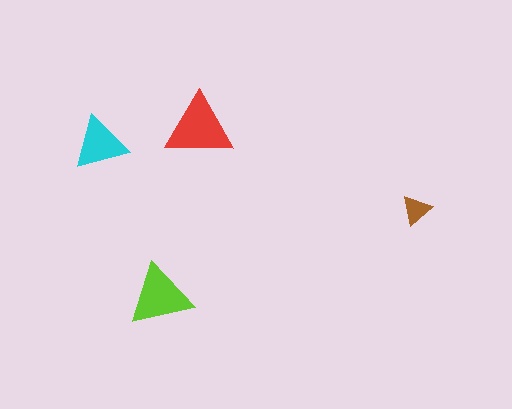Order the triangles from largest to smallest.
the red one, the lime one, the cyan one, the brown one.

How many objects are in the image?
There are 4 objects in the image.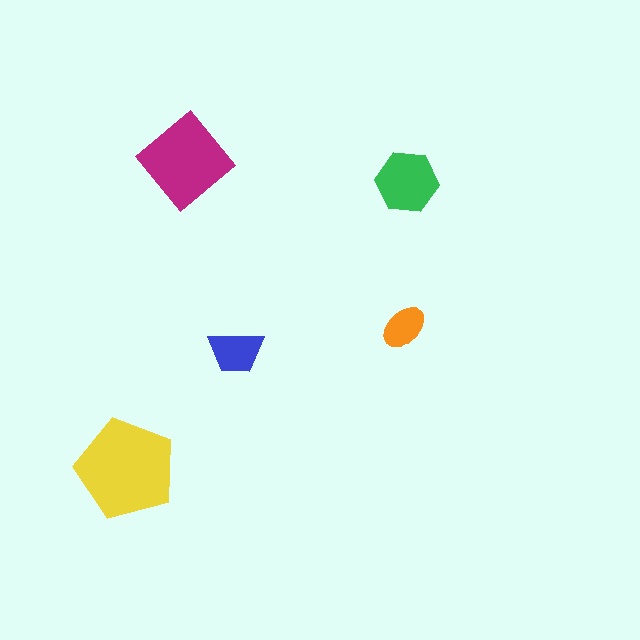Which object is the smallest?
The orange ellipse.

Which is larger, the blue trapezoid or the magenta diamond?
The magenta diamond.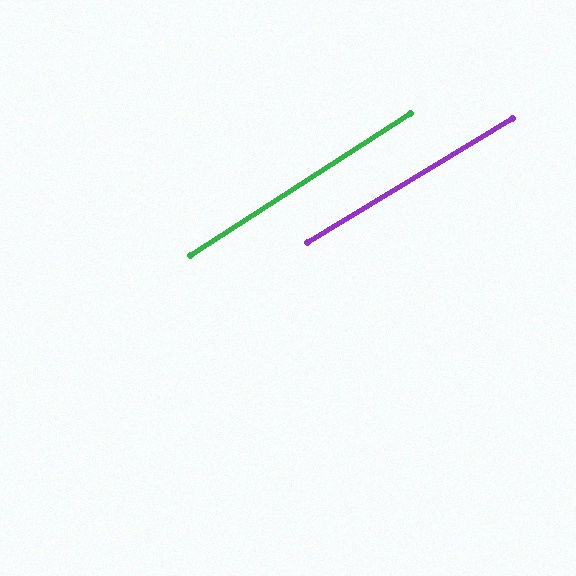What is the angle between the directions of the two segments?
Approximately 2 degrees.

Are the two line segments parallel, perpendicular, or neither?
Parallel — their directions differ by only 1.6°.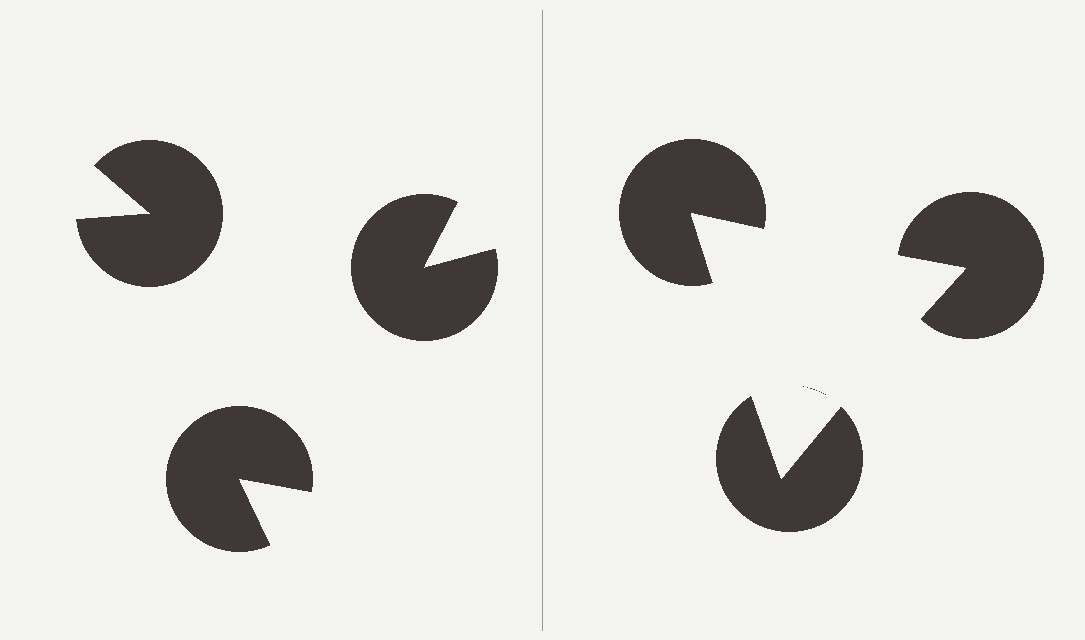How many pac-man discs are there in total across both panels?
6 — 3 on each side.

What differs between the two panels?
The pac-man discs are positioned identically on both sides; only the wedge orientations differ. On the right they align to a triangle; on the left they are misaligned.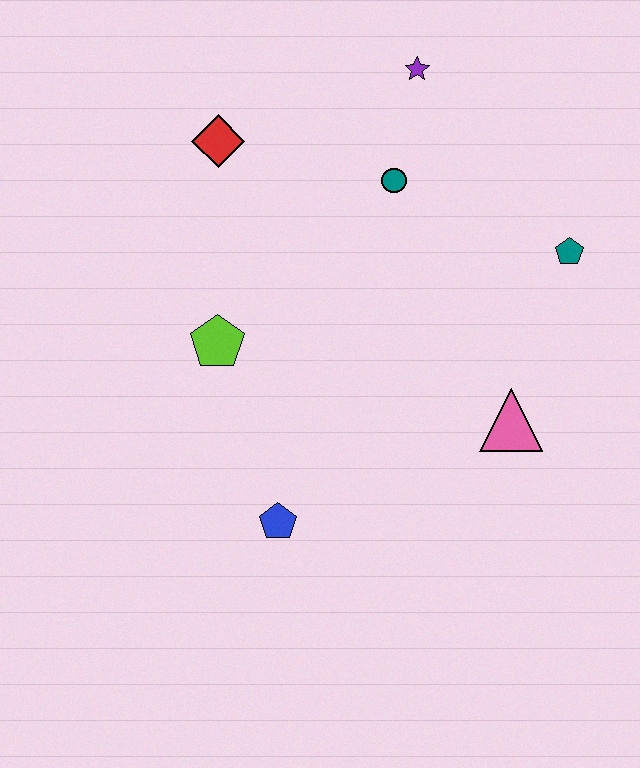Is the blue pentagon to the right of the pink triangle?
No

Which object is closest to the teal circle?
The purple star is closest to the teal circle.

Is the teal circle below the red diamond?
Yes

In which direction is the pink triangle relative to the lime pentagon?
The pink triangle is to the right of the lime pentagon.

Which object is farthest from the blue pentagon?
The purple star is farthest from the blue pentagon.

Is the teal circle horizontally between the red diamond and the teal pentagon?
Yes